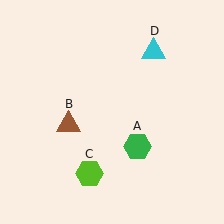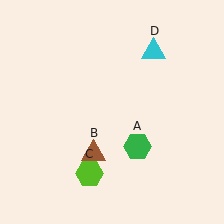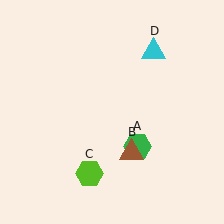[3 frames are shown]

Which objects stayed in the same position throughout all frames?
Green hexagon (object A) and lime hexagon (object C) and cyan triangle (object D) remained stationary.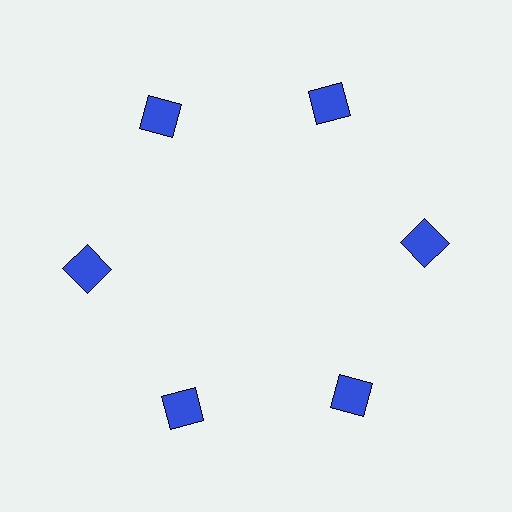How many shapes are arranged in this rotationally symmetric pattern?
There are 6 shapes, arranged in 6 groups of 1.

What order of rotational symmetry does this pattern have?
This pattern has 6-fold rotational symmetry.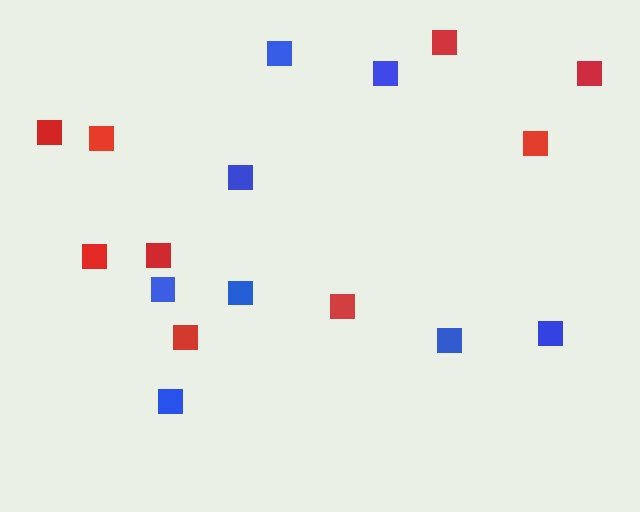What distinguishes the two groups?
There are 2 groups: one group of blue squares (8) and one group of red squares (9).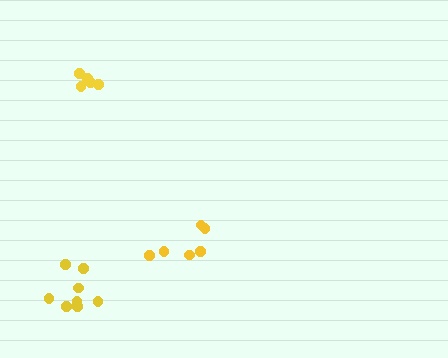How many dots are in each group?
Group 1: 8 dots, Group 2: 6 dots, Group 3: 5 dots (19 total).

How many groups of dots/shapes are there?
There are 3 groups.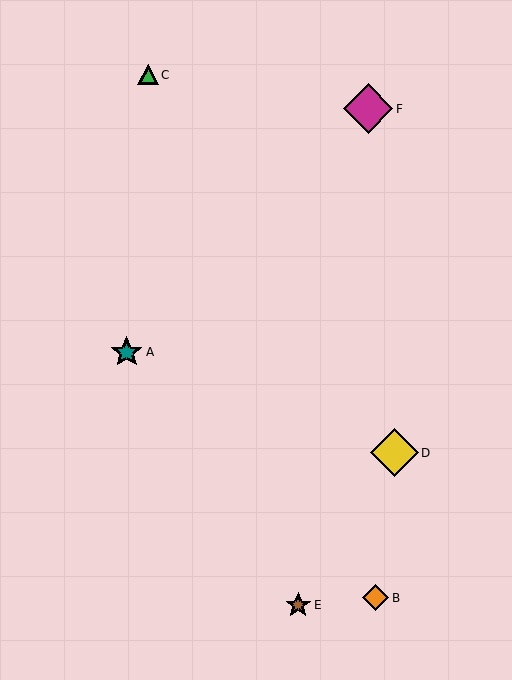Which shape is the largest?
The magenta diamond (labeled F) is the largest.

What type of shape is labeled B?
Shape B is an orange diamond.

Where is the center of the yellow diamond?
The center of the yellow diamond is at (394, 453).